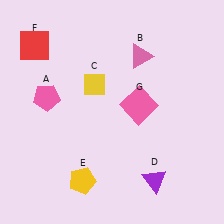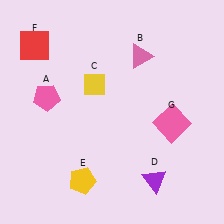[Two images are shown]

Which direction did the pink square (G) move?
The pink square (G) moved right.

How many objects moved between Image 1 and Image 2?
1 object moved between the two images.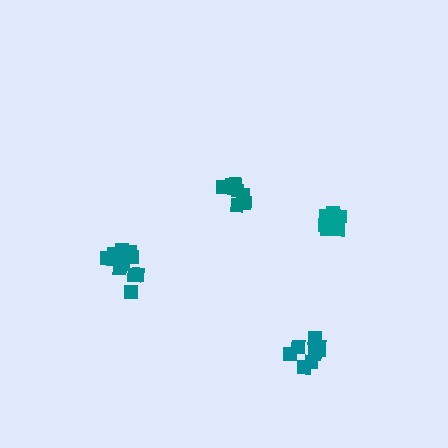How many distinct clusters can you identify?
There are 4 distinct clusters.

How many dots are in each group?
Group 1: 8 dots, Group 2: 9 dots, Group 3: 12 dots, Group 4: 9 dots (38 total).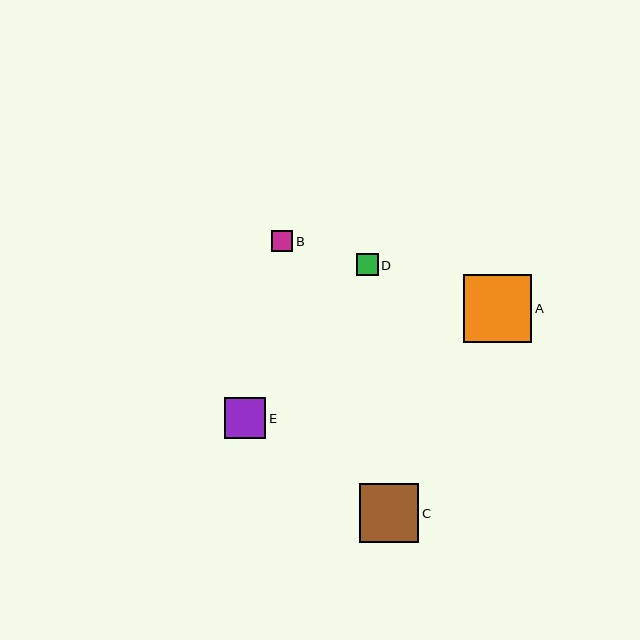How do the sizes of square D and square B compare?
Square D and square B are approximately the same size.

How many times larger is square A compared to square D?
Square A is approximately 3.1 times the size of square D.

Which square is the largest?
Square A is the largest with a size of approximately 68 pixels.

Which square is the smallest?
Square B is the smallest with a size of approximately 21 pixels.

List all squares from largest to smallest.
From largest to smallest: A, C, E, D, B.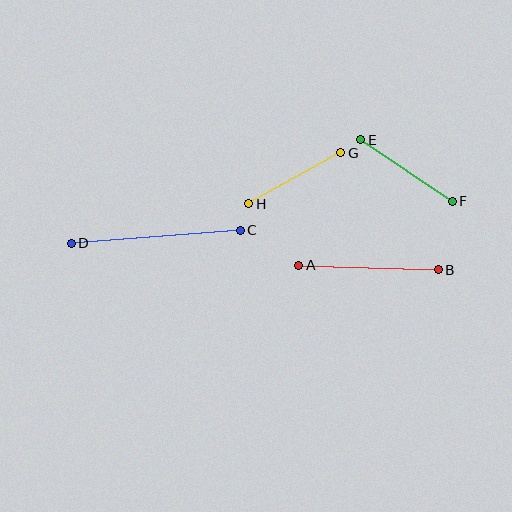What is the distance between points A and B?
The distance is approximately 140 pixels.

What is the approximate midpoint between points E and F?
The midpoint is at approximately (407, 171) pixels.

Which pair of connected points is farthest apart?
Points C and D are farthest apart.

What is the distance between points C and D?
The distance is approximately 169 pixels.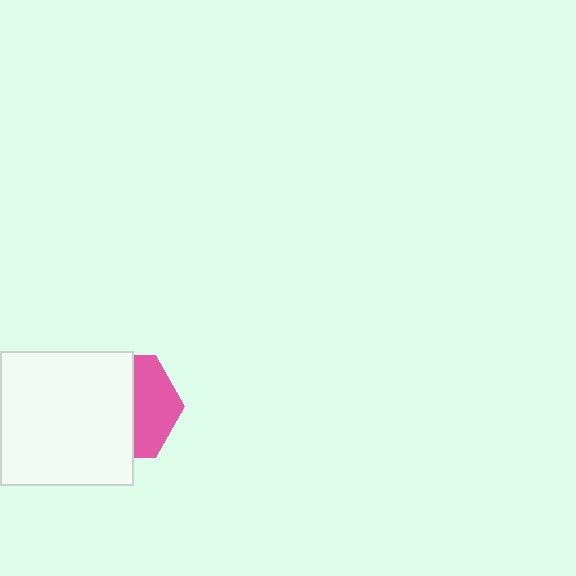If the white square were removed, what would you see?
You would see the complete pink hexagon.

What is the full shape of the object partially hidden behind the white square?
The partially hidden object is a pink hexagon.